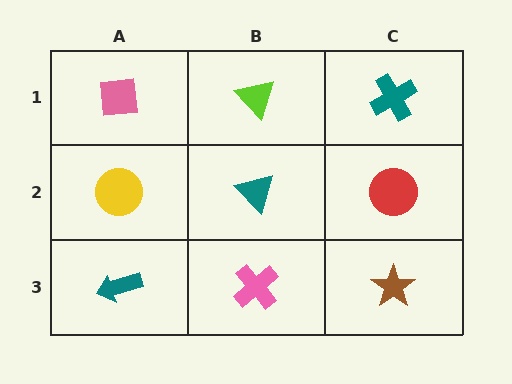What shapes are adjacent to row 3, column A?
A yellow circle (row 2, column A), a pink cross (row 3, column B).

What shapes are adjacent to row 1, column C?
A red circle (row 2, column C), a lime triangle (row 1, column B).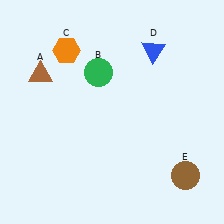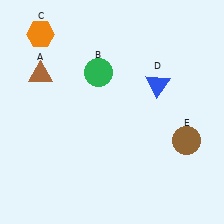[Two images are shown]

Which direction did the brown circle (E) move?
The brown circle (E) moved up.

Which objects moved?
The objects that moved are: the orange hexagon (C), the blue triangle (D), the brown circle (E).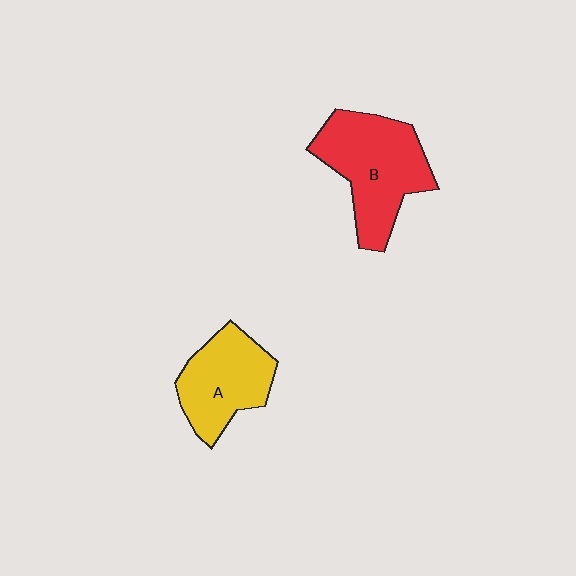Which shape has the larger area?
Shape B (red).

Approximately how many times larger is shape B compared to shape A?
Approximately 1.3 times.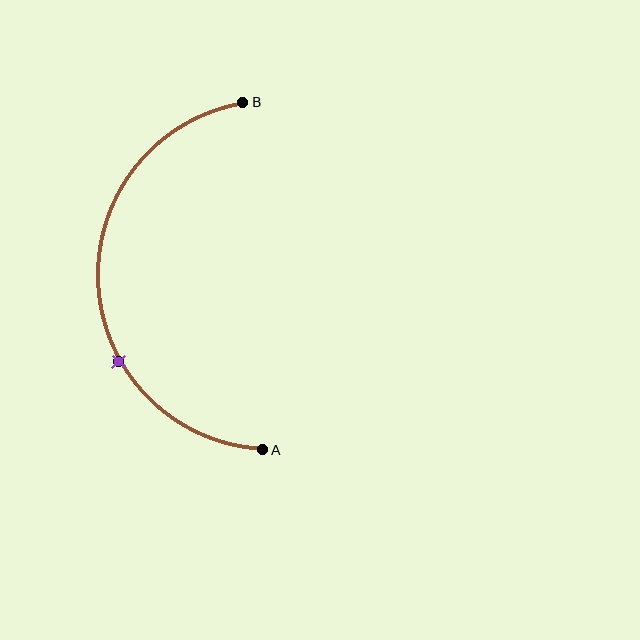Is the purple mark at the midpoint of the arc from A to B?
No. The purple mark lies on the arc but is closer to endpoint A. The arc midpoint would be at the point on the curve equidistant along the arc from both A and B.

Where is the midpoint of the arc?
The arc midpoint is the point on the curve farthest from the straight line joining A and B. It sits to the left of that line.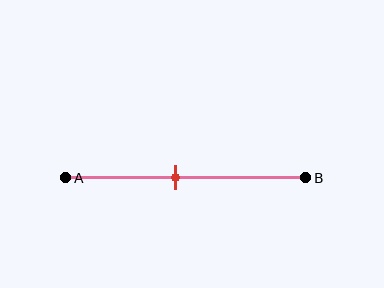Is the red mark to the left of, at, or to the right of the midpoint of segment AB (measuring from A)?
The red mark is to the left of the midpoint of segment AB.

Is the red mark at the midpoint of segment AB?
No, the mark is at about 45% from A, not at the 50% midpoint.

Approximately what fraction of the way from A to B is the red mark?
The red mark is approximately 45% of the way from A to B.